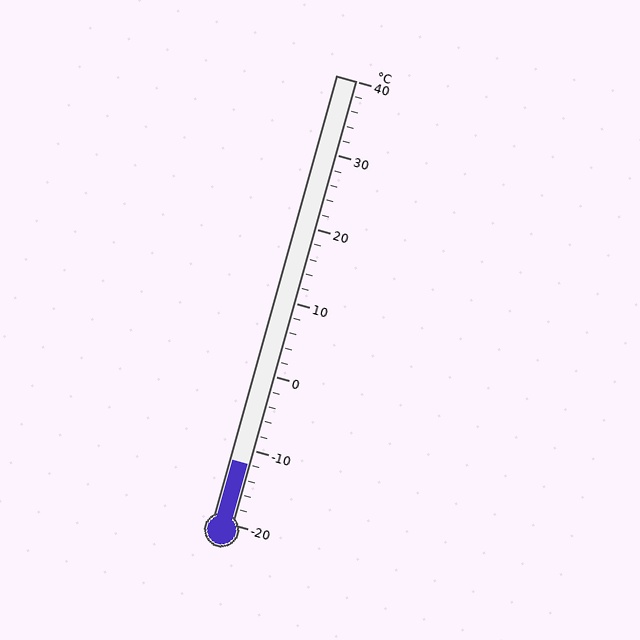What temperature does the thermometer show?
The thermometer shows approximately -12°C.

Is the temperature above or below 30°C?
The temperature is below 30°C.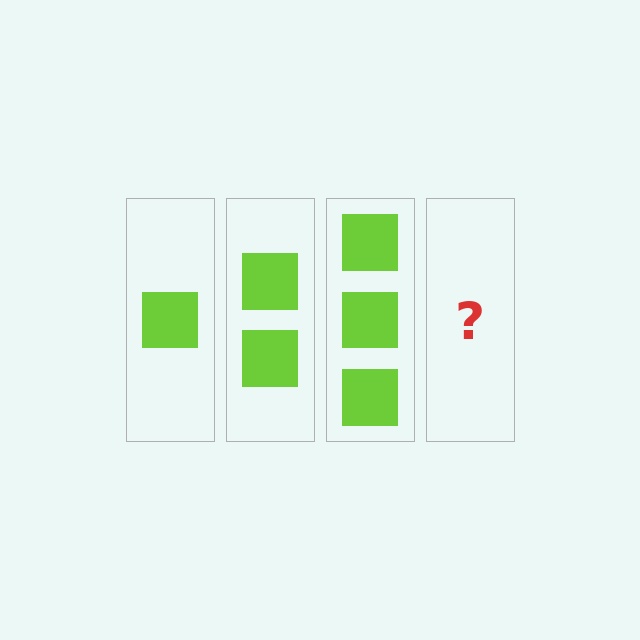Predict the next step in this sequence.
The next step is 4 squares.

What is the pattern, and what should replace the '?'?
The pattern is that each step adds one more square. The '?' should be 4 squares.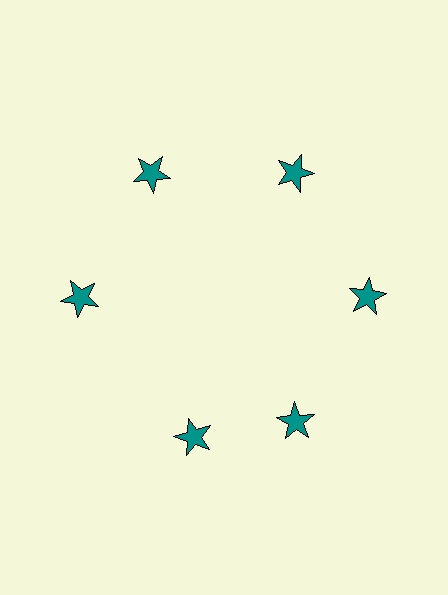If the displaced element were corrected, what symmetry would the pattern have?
It would have 6-fold rotational symmetry — the pattern would map onto itself every 60 degrees.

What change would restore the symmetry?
The symmetry would be restored by rotating it back into even spacing with its neighbors so that all 6 stars sit at equal angles and equal distance from the center.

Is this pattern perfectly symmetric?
No. The 6 teal stars are arranged in a ring, but one element near the 7 o'clock position is rotated out of alignment along the ring, breaking the 6-fold rotational symmetry.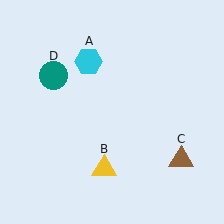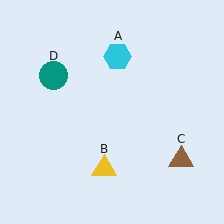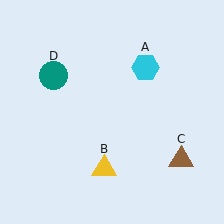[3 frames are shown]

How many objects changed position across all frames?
1 object changed position: cyan hexagon (object A).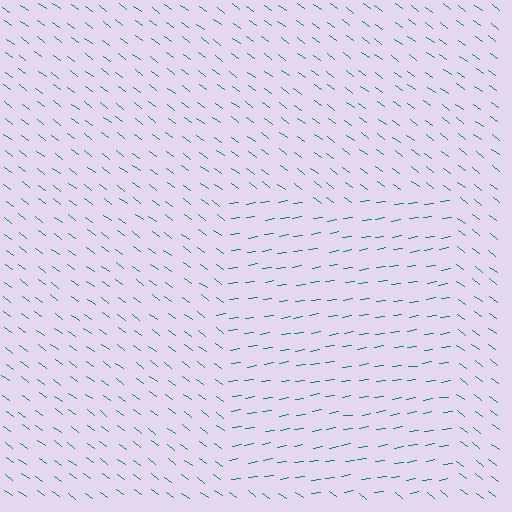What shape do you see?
I see a rectangle.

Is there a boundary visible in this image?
Yes, there is a texture boundary formed by a change in line orientation.